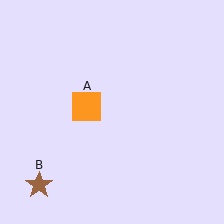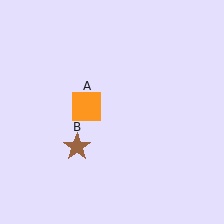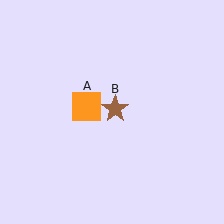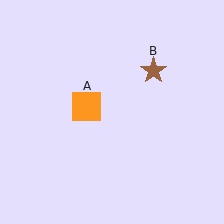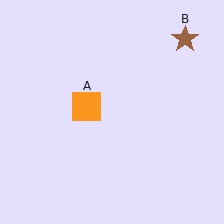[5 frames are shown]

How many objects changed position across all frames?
1 object changed position: brown star (object B).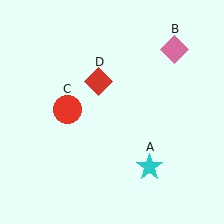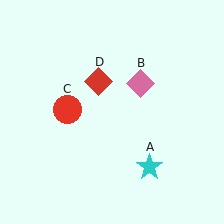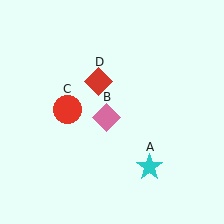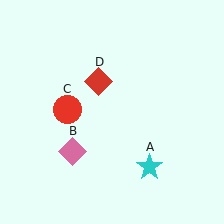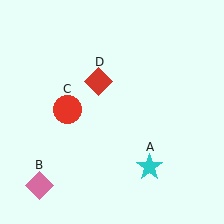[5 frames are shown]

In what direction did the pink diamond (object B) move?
The pink diamond (object B) moved down and to the left.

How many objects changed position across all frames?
1 object changed position: pink diamond (object B).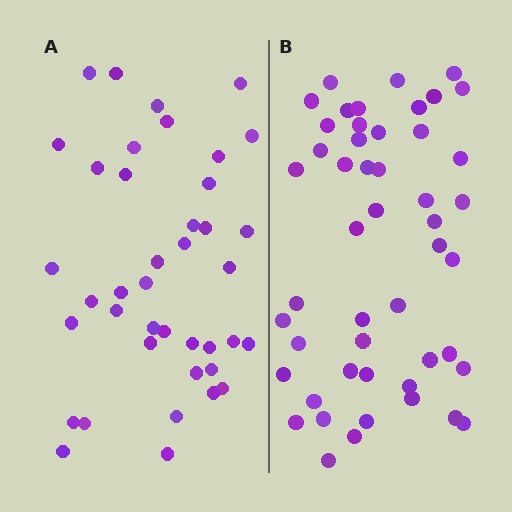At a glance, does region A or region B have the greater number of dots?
Region B (the right region) has more dots.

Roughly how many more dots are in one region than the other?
Region B has roughly 8 or so more dots than region A.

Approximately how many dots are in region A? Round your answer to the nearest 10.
About 40 dots.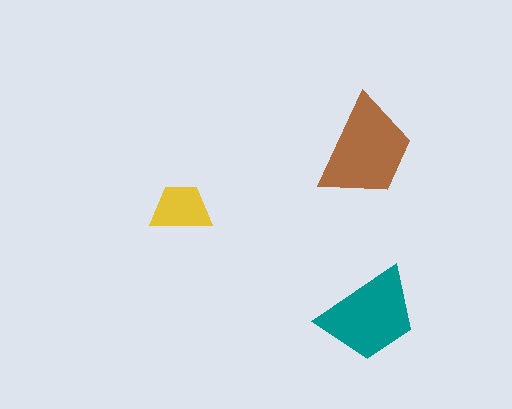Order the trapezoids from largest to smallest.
the brown one, the teal one, the yellow one.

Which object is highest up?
The brown trapezoid is topmost.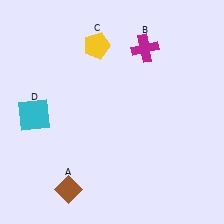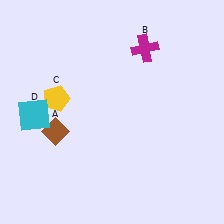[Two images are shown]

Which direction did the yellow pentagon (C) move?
The yellow pentagon (C) moved down.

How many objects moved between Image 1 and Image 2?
2 objects moved between the two images.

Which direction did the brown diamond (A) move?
The brown diamond (A) moved up.